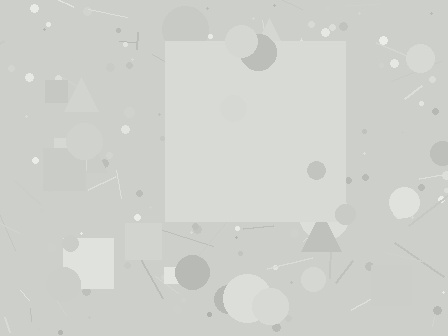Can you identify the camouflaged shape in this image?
The camouflaged shape is a square.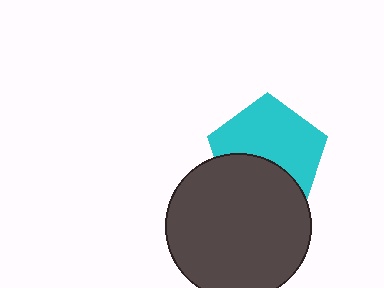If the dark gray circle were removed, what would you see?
You would see the complete cyan pentagon.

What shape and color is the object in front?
The object in front is a dark gray circle.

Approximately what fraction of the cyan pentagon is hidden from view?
Roughly 39% of the cyan pentagon is hidden behind the dark gray circle.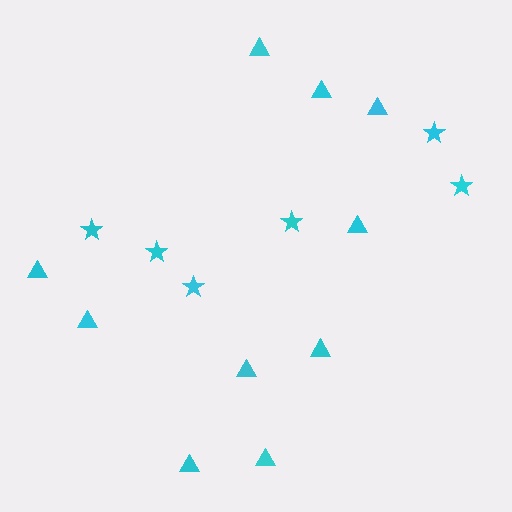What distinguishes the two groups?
There are 2 groups: one group of stars (6) and one group of triangles (10).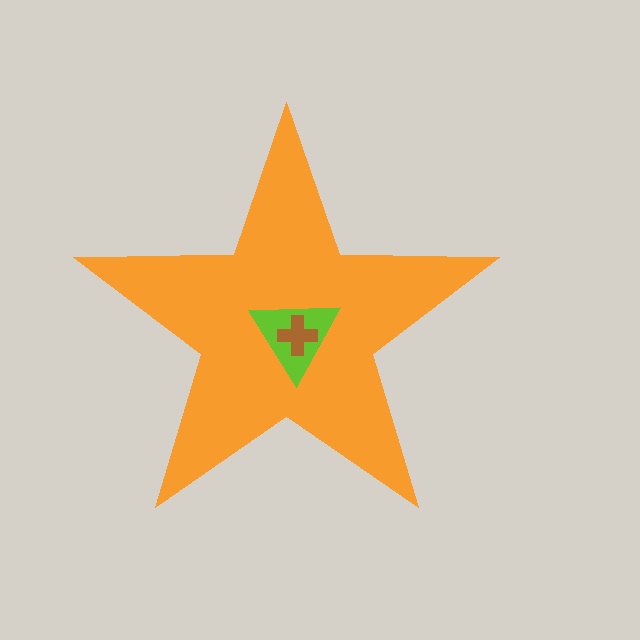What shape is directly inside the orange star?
The lime triangle.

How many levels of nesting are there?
3.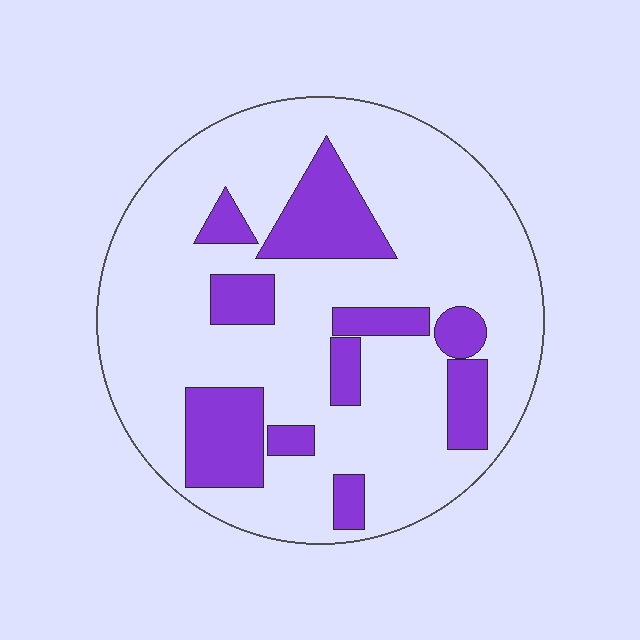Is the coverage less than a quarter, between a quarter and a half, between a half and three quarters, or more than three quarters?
Less than a quarter.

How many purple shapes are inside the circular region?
10.